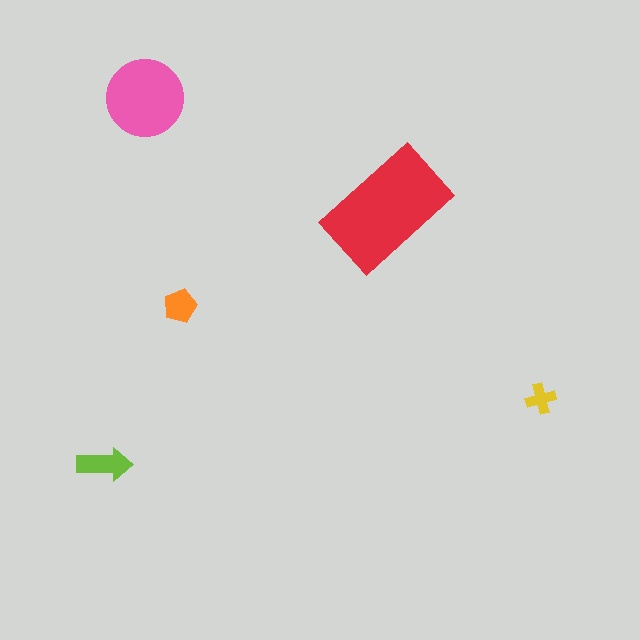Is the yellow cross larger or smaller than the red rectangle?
Smaller.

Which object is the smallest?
The yellow cross.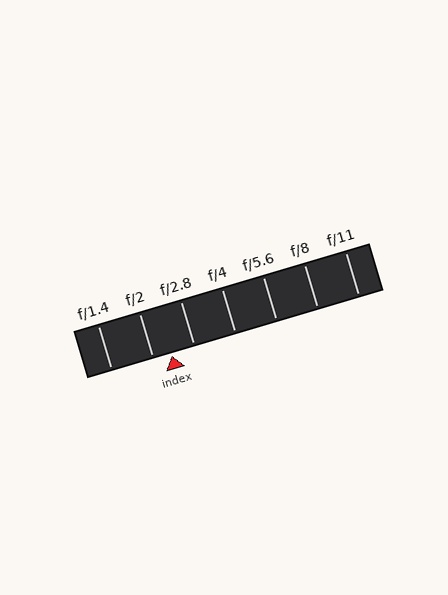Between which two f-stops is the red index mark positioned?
The index mark is between f/2 and f/2.8.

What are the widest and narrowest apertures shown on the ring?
The widest aperture shown is f/1.4 and the narrowest is f/11.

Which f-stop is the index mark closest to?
The index mark is closest to f/2.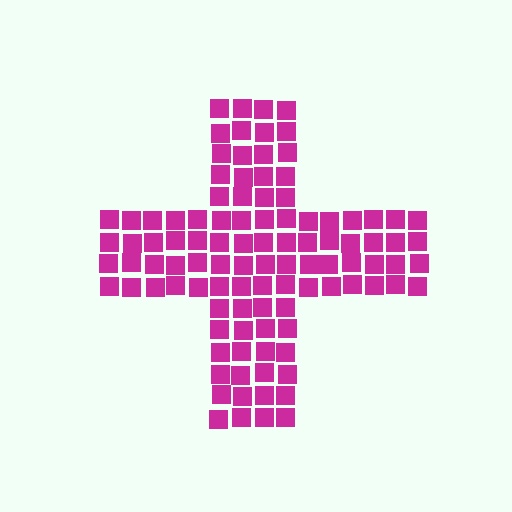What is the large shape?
The large shape is a cross.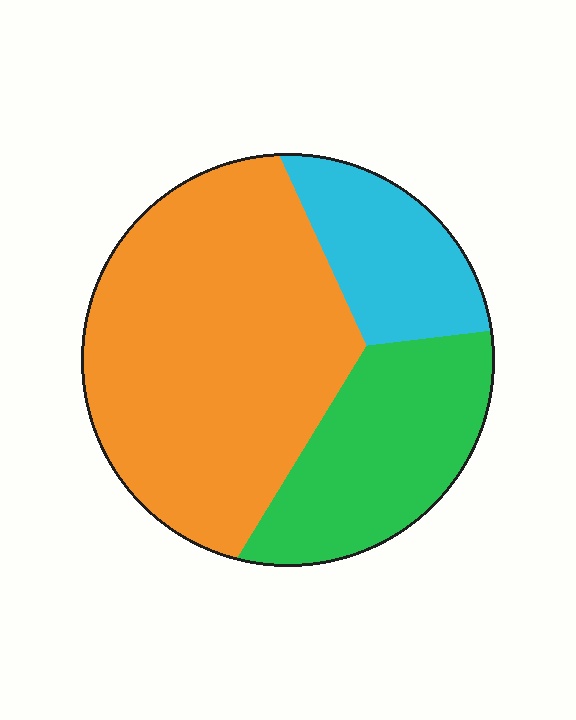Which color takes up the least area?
Cyan, at roughly 15%.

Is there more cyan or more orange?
Orange.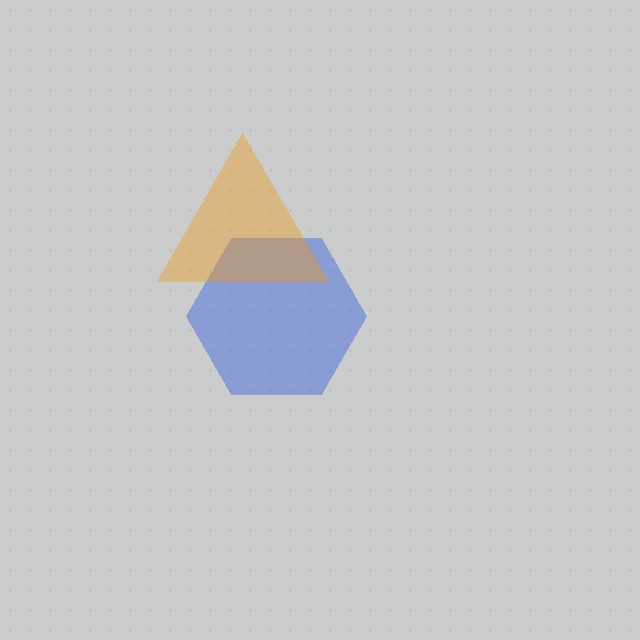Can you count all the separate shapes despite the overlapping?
Yes, there are 2 separate shapes.